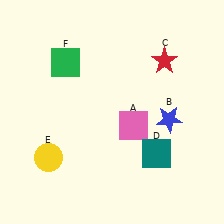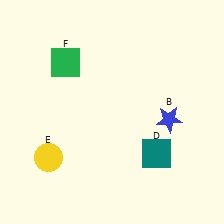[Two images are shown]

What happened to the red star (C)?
The red star (C) was removed in Image 2. It was in the top-right area of Image 1.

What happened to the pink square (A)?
The pink square (A) was removed in Image 2. It was in the bottom-right area of Image 1.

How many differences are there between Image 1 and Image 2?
There are 2 differences between the two images.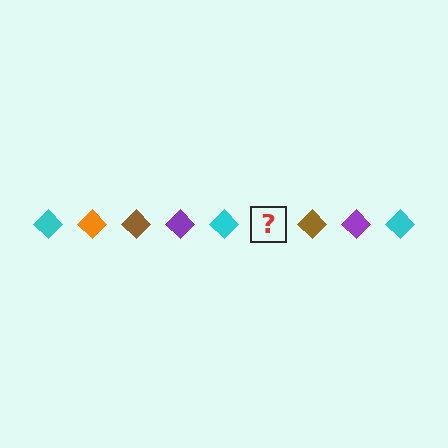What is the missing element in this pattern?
The missing element is an orange diamond.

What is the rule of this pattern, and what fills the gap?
The rule is that the pattern cycles through cyan, orange, brown, purple diamonds. The gap should be filled with an orange diamond.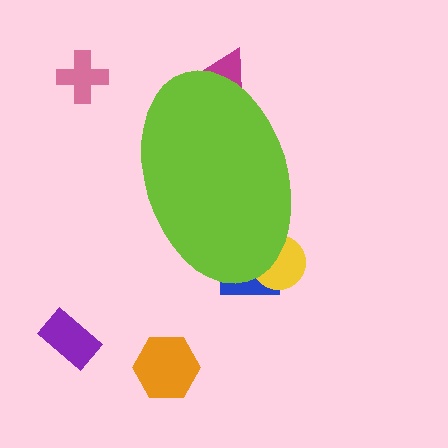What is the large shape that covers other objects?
A lime ellipse.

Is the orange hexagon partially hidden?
No, the orange hexagon is fully visible.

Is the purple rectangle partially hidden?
No, the purple rectangle is fully visible.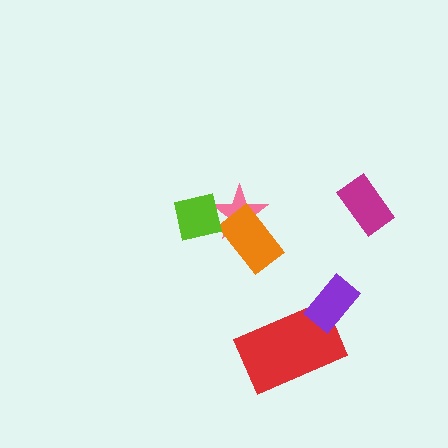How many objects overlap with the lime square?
1 object overlaps with the lime square.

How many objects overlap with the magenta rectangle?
0 objects overlap with the magenta rectangle.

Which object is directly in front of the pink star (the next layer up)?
The orange rectangle is directly in front of the pink star.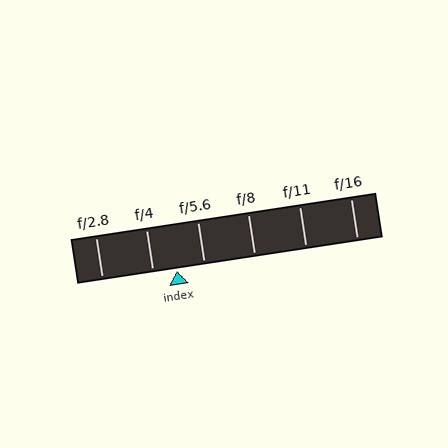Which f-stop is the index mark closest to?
The index mark is closest to f/4.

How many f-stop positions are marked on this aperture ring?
There are 6 f-stop positions marked.